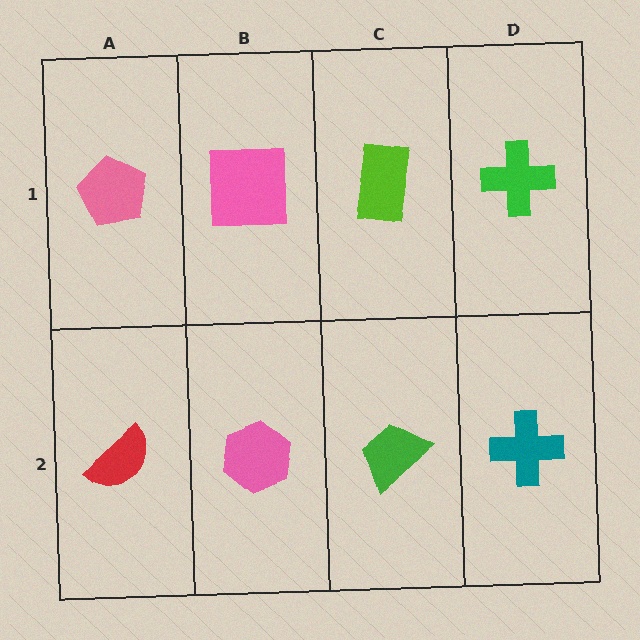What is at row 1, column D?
A green cross.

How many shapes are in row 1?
4 shapes.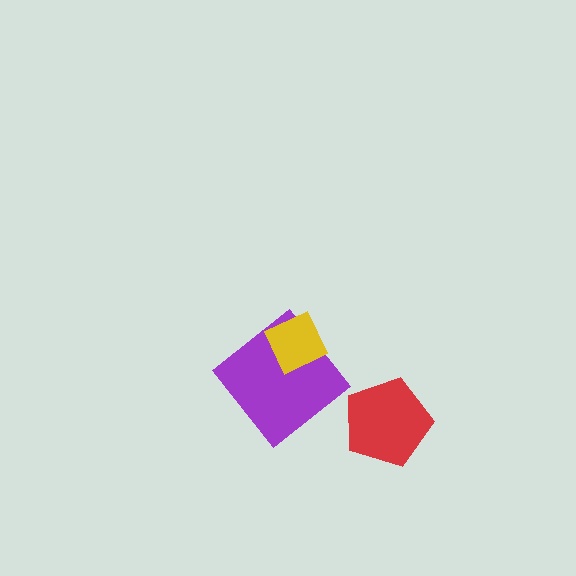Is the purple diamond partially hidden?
Yes, it is partially covered by another shape.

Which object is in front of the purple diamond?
The yellow diamond is in front of the purple diamond.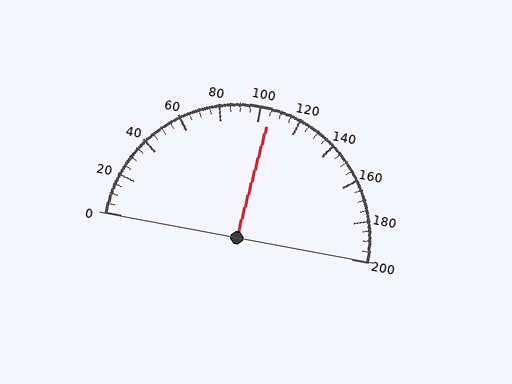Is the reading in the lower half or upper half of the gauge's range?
The reading is in the upper half of the range (0 to 200).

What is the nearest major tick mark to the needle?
The nearest major tick mark is 100.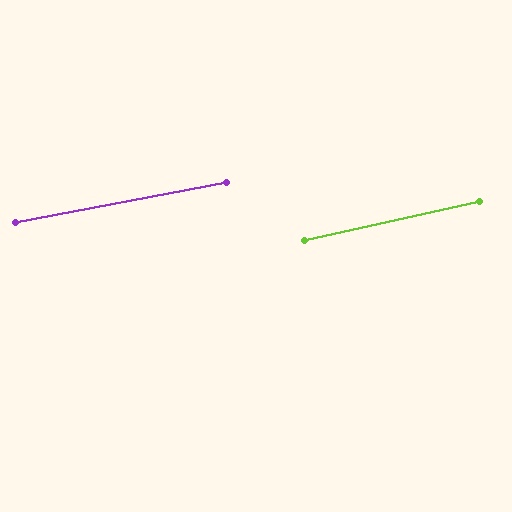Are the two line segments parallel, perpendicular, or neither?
Parallel — their directions differ by only 1.8°.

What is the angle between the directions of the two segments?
Approximately 2 degrees.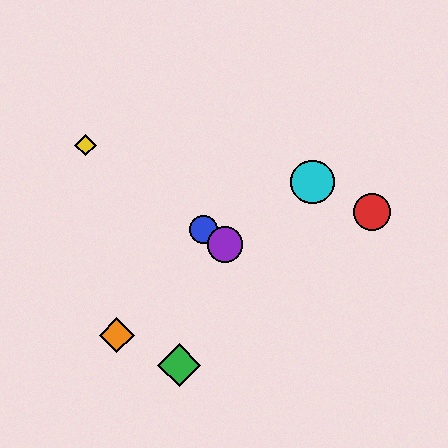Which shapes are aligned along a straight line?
The blue circle, the yellow diamond, the purple circle are aligned along a straight line.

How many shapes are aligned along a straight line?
3 shapes (the blue circle, the yellow diamond, the purple circle) are aligned along a straight line.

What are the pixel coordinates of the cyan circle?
The cyan circle is at (313, 182).